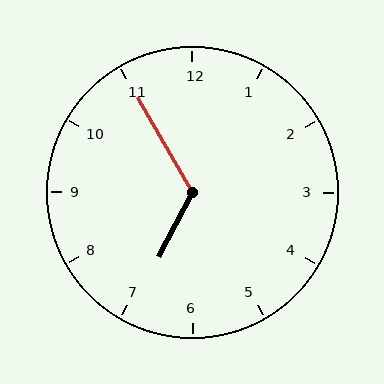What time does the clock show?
6:55.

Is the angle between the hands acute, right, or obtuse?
It is obtuse.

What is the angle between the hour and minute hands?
Approximately 122 degrees.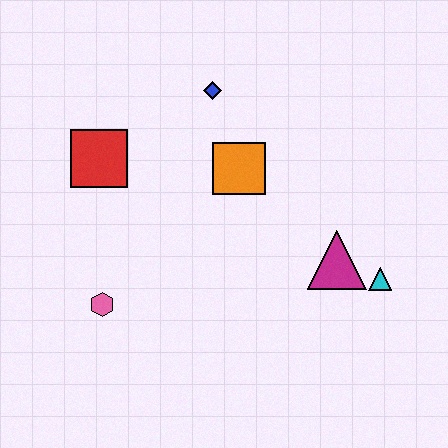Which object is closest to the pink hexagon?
The red square is closest to the pink hexagon.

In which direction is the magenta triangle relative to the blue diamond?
The magenta triangle is below the blue diamond.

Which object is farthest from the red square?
The cyan triangle is farthest from the red square.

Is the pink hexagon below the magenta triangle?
Yes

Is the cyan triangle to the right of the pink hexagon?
Yes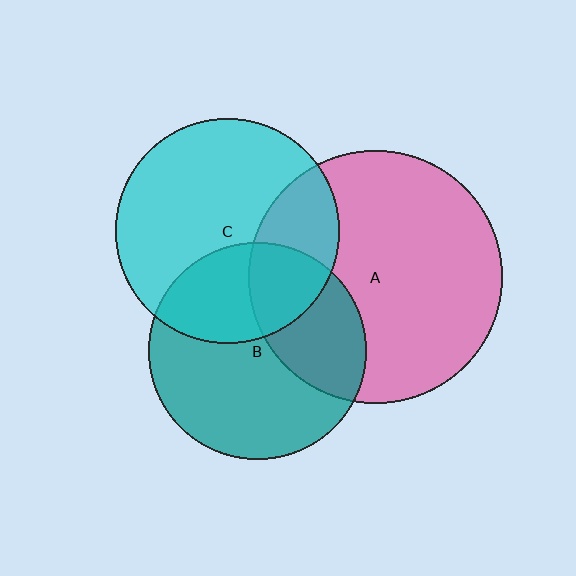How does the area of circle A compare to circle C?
Approximately 1.3 times.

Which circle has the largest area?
Circle A (pink).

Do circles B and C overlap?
Yes.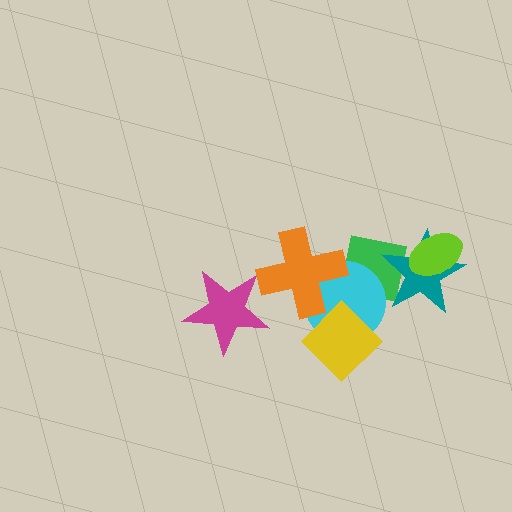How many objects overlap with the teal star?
2 objects overlap with the teal star.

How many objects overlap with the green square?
3 objects overlap with the green square.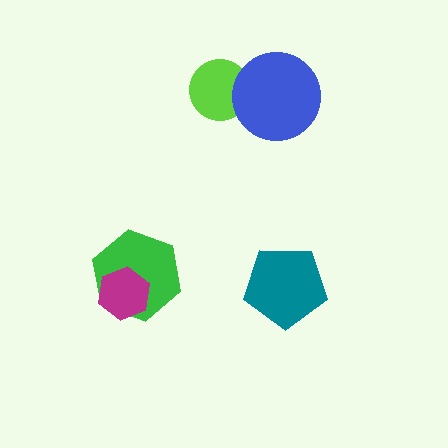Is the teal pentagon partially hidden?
No, no other shape covers it.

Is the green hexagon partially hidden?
Yes, it is partially covered by another shape.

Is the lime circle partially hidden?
Yes, it is partially covered by another shape.